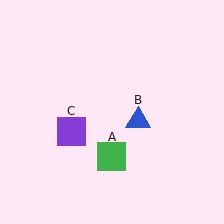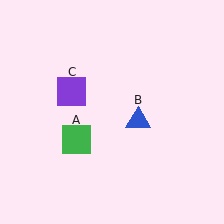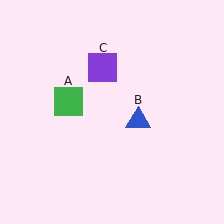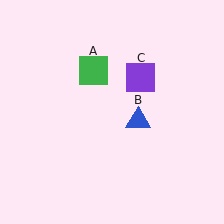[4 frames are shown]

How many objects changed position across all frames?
2 objects changed position: green square (object A), purple square (object C).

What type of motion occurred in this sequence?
The green square (object A), purple square (object C) rotated clockwise around the center of the scene.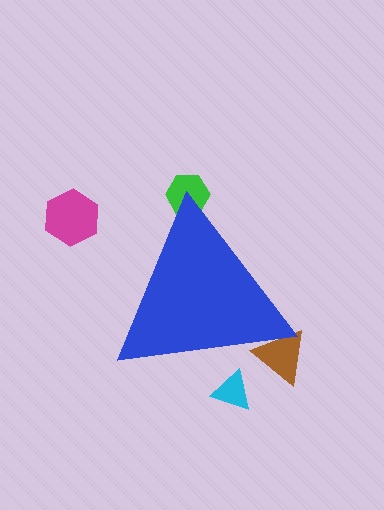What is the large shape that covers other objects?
A blue triangle.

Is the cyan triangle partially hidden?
Yes, the cyan triangle is partially hidden behind the blue triangle.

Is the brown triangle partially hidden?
Yes, the brown triangle is partially hidden behind the blue triangle.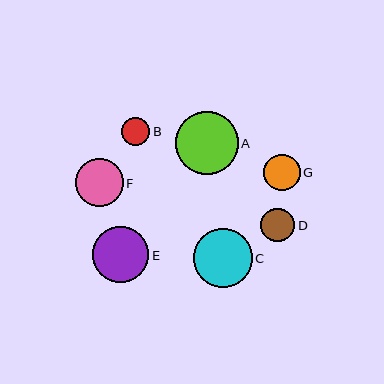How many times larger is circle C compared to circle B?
Circle C is approximately 2.1 times the size of circle B.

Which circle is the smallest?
Circle B is the smallest with a size of approximately 28 pixels.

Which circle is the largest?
Circle A is the largest with a size of approximately 63 pixels.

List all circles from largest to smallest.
From largest to smallest: A, C, E, F, G, D, B.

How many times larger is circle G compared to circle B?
Circle G is approximately 1.3 times the size of circle B.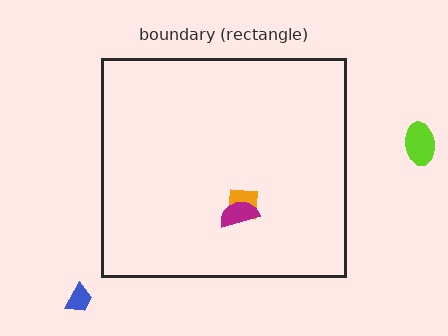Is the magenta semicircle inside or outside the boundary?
Inside.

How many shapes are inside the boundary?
2 inside, 2 outside.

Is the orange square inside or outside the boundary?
Inside.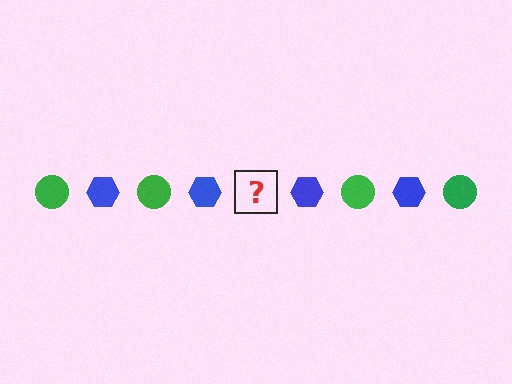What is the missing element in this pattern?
The missing element is a green circle.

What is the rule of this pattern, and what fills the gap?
The rule is that the pattern alternates between green circle and blue hexagon. The gap should be filled with a green circle.